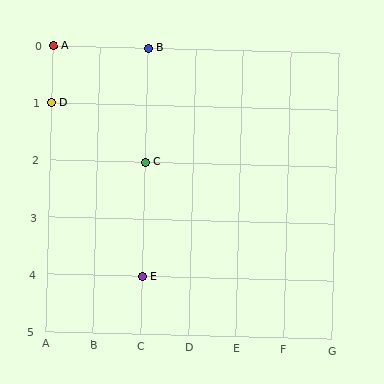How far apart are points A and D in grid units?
Points A and D are 1 row apart.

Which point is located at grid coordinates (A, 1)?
Point D is at (A, 1).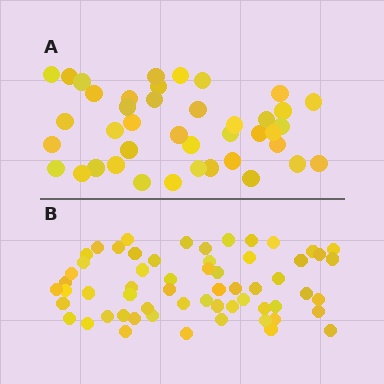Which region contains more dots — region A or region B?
Region B (the bottom region) has more dots.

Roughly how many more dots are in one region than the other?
Region B has approximately 20 more dots than region A.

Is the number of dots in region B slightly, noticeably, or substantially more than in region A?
Region B has substantially more. The ratio is roughly 1.5 to 1.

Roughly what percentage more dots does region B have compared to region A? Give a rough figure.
About 45% more.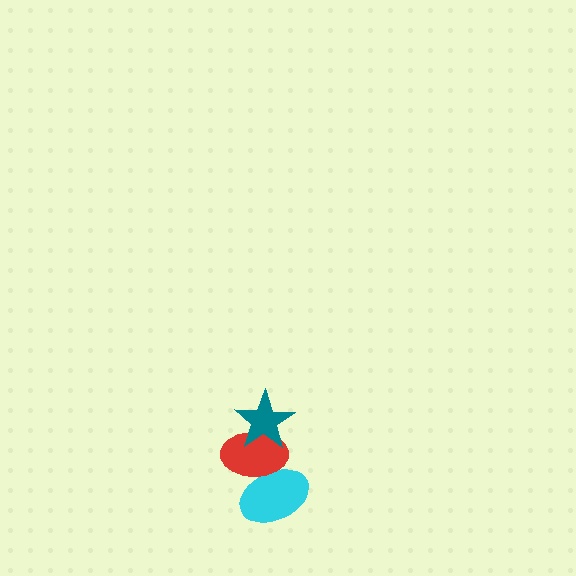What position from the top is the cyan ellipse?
The cyan ellipse is 3rd from the top.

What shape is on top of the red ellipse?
The teal star is on top of the red ellipse.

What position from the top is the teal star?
The teal star is 1st from the top.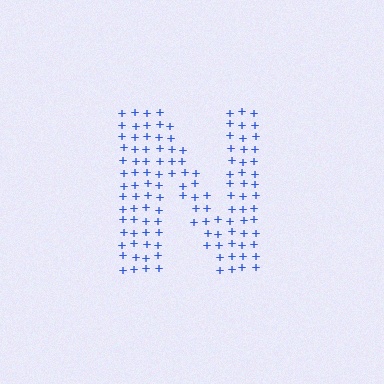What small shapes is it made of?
It is made of small plus signs.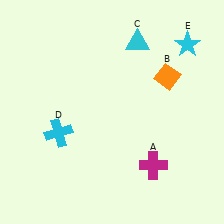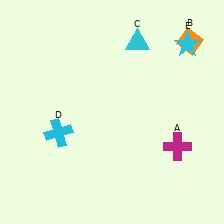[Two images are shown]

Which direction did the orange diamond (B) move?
The orange diamond (B) moved up.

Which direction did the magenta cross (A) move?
The magenta cross (A) moved right.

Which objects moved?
The objects that moved are: the magenta cross (A), the orange diamond (B).